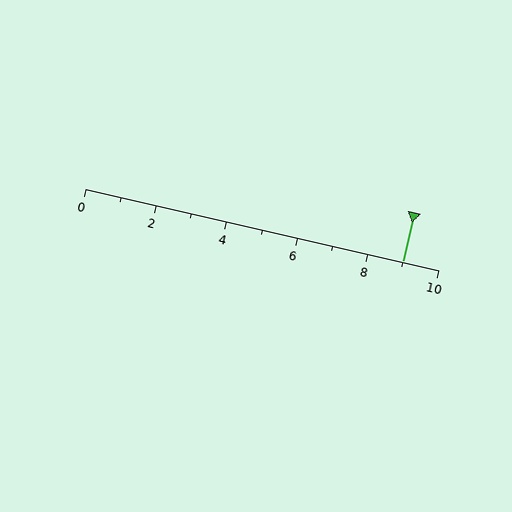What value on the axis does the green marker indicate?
The marker indicates approximately 9.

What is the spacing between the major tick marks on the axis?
The major ticks are spaced 2 apart.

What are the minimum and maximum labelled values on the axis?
The axis runs from 0 to 10.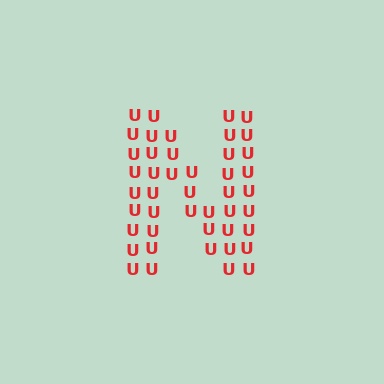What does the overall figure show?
The overall figure shows the letter N.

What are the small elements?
The small elements are letter U's.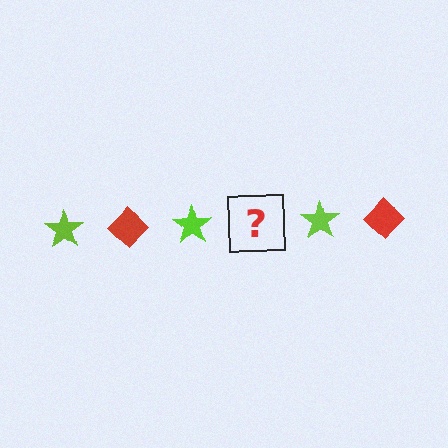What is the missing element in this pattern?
The missing element is a red diamond.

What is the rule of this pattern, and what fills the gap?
The rule is that the pattern alternates between lime star and red diamond. The gap should be filled with a red diamond.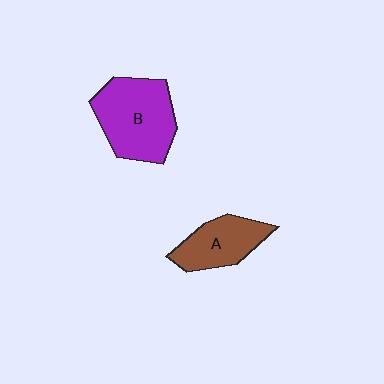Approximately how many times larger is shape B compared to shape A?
Approximately 1.5 times.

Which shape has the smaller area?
Shape A (brown).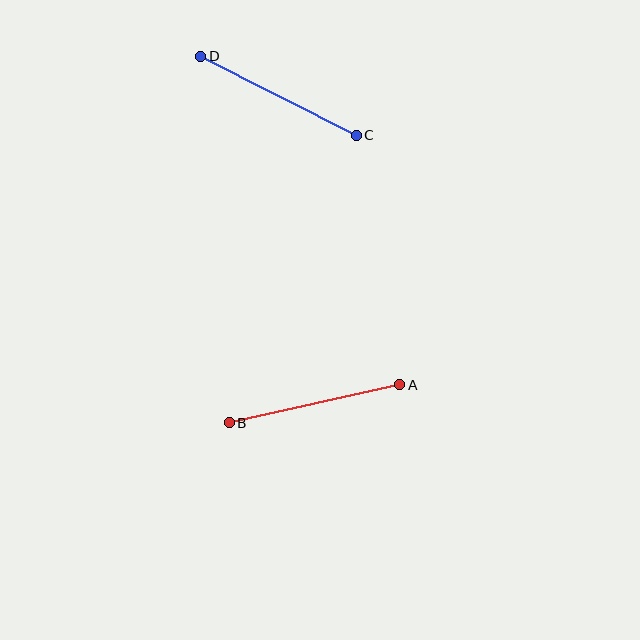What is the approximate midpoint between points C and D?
The midpoint is at approximately (278, 96) pixels.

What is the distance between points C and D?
The distance is approximately 174 pixels.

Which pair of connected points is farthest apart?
Points A and B are farthest apart.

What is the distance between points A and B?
The distance is approximately 175 pixels.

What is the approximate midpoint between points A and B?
The midpoint is at approximately (315, 404) pixels.